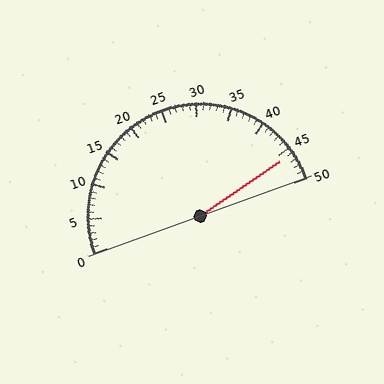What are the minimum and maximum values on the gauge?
The gauge ranges from 0 to 50.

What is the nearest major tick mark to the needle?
The nearest major tick mark is 45.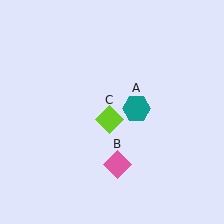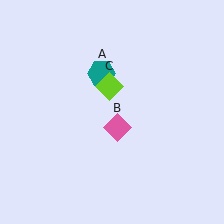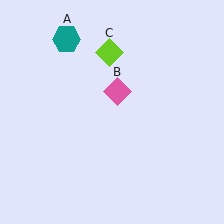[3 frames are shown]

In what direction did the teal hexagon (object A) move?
The teal hexagon (object A) moved up and to the left.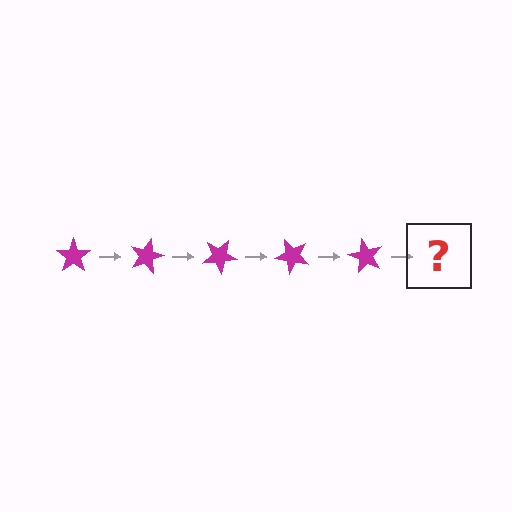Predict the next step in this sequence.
The next step is a magenta star rotated 75 degrees.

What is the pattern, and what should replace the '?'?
The pattern is that the star rotates 15 degrees each step. The '?' should be a magenta star rotated 75 degrees.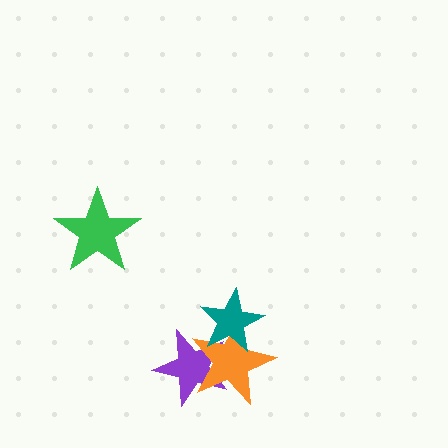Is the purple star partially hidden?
Yes, it is partially covered by another shape.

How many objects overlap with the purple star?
2 objects overlap with the purple star.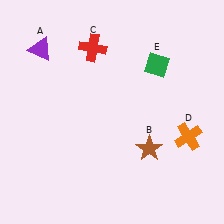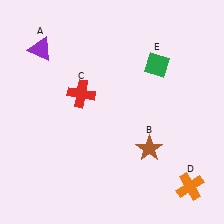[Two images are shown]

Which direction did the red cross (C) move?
The red cross (C) moved down.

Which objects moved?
The objects that moved are: the red cross (C), the orange cross (D).